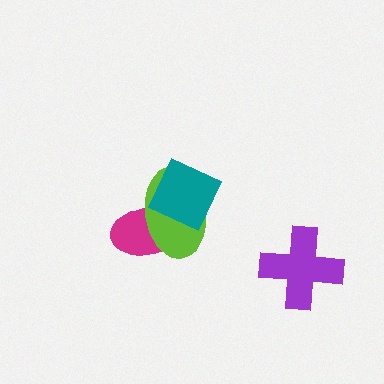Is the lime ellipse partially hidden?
Yes, it is partially covered by another shape.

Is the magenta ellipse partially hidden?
Yes, it is partially covered by another shape.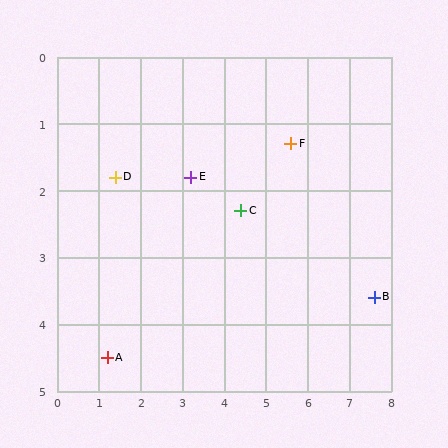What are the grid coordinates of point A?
Point A is at approximately (1.2, 4.5).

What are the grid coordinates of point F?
Point F is at approximately (5.6, 1.3).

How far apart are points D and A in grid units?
Points D and A are about 2.7 grid units apart.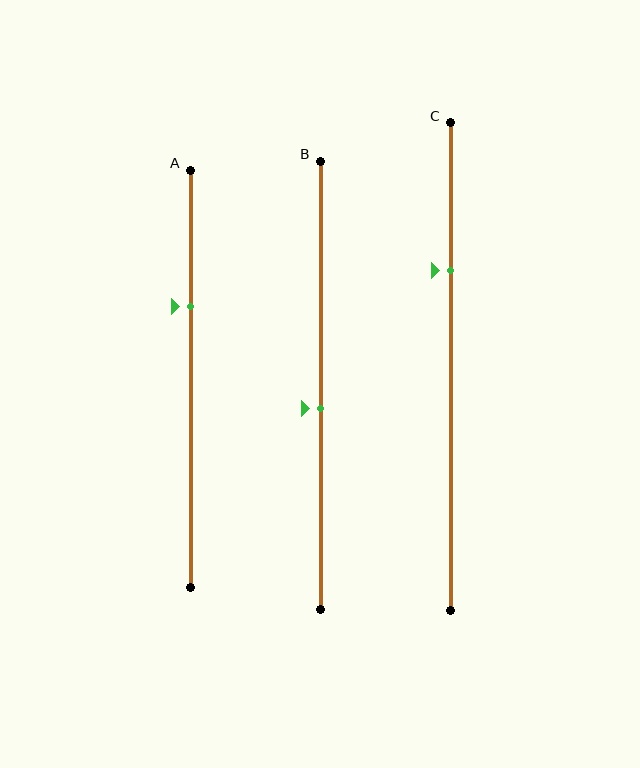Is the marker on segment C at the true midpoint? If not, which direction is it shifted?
No, the marker on segment C is shifted upward by about 20% of the segment length.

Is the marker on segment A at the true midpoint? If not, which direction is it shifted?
No, the marker on segment A is shifted upward by about 17% of the segment length.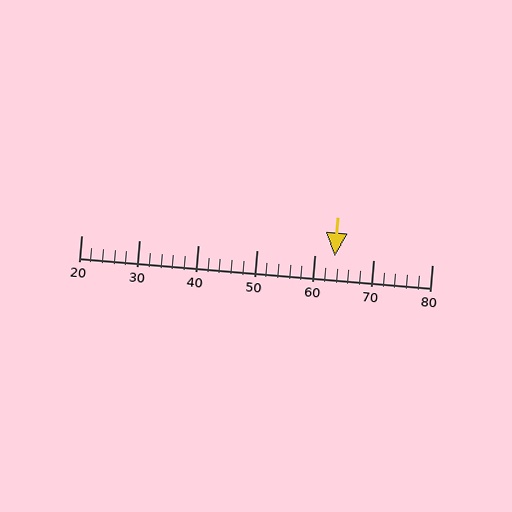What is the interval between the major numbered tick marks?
The major tick marks are spaced 10 units apart.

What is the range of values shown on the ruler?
The ruler shows values from 20 to 80.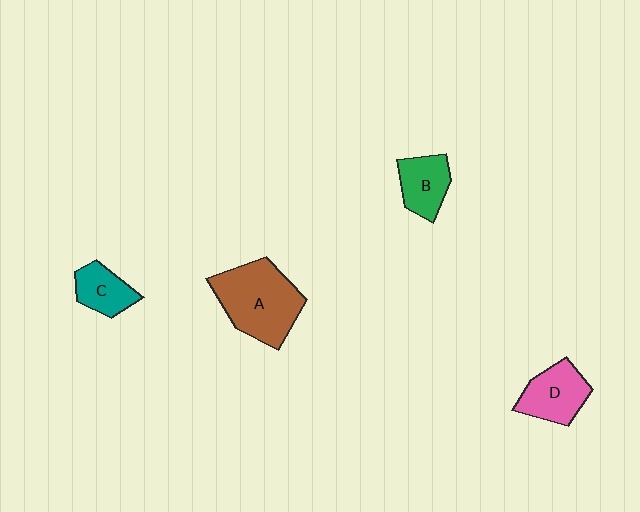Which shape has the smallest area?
Shape C (teal).